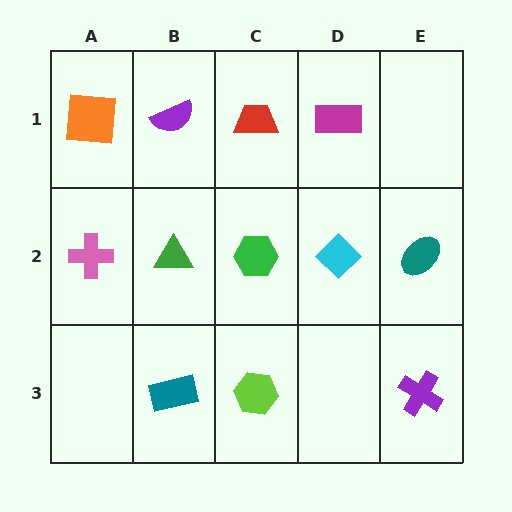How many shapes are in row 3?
3 shapes.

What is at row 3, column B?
A teal rectangle.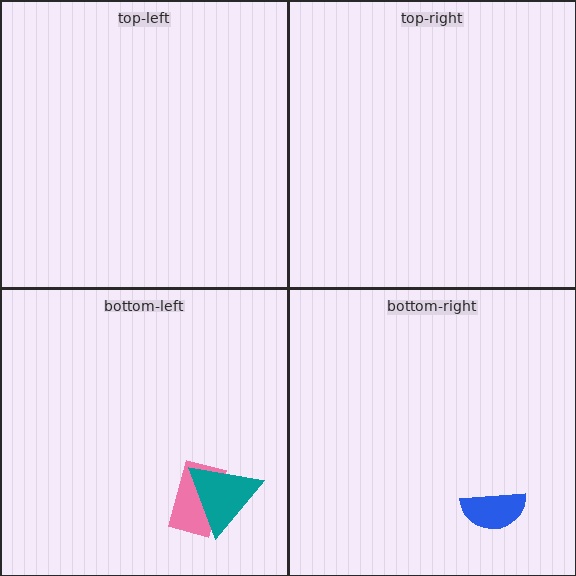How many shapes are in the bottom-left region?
2.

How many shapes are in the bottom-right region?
1.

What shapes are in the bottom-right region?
The blue semicircle.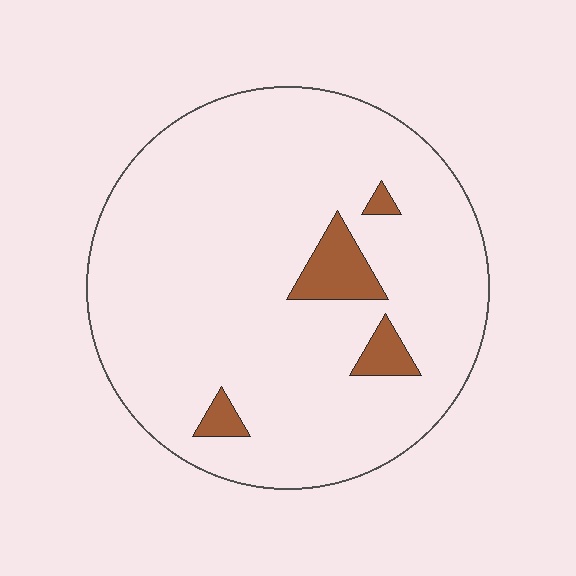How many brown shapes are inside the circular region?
4.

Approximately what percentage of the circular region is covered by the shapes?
Approximately 5%.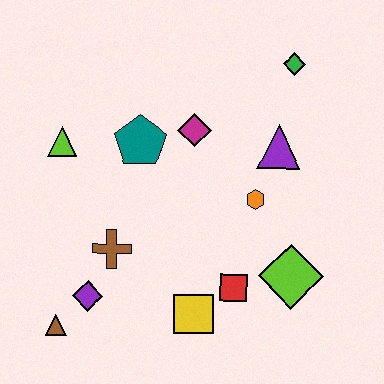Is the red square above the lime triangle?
No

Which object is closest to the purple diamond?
The brown triangle is closest to the purple diamond.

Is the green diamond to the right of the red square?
Yes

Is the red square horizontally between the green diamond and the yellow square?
Yes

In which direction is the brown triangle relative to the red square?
The brown triangle is to the left of the red square.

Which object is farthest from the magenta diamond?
The brown triangle is farthest from the magenta diamond.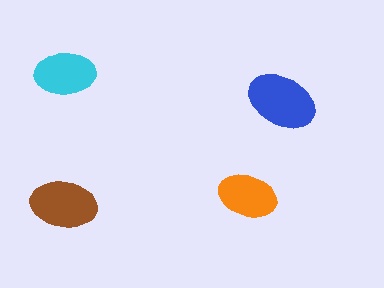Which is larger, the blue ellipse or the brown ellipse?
The blue one.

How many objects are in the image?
There are 4 objects in the image.